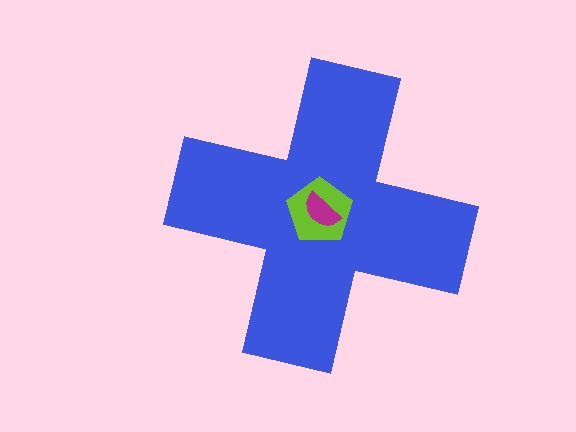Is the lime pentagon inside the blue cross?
Yes.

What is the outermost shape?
The blue cross.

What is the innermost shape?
The magenta semicircle.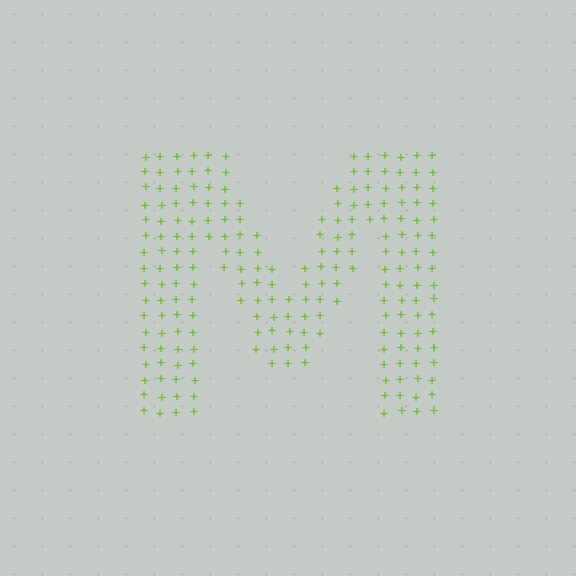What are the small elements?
The small elements are plus signs.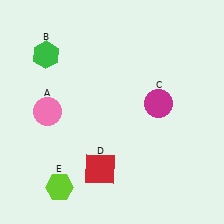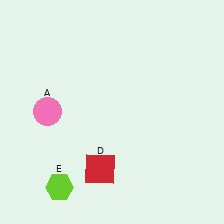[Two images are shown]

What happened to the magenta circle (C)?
The magenta circle (C) was removed in Image 2. It was in the top-right area of Image 1.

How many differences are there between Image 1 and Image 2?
There are 2 differences between the two images.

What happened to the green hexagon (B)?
The green hexagon (B) was removed in Image 2. It was in the top-left area of Image 1.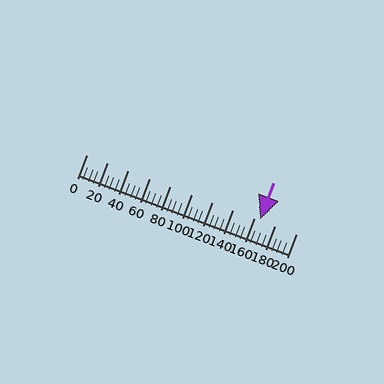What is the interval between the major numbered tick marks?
The major tick marks are spaced 20 units apart.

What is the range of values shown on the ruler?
The ruler shows values from 0 to 200.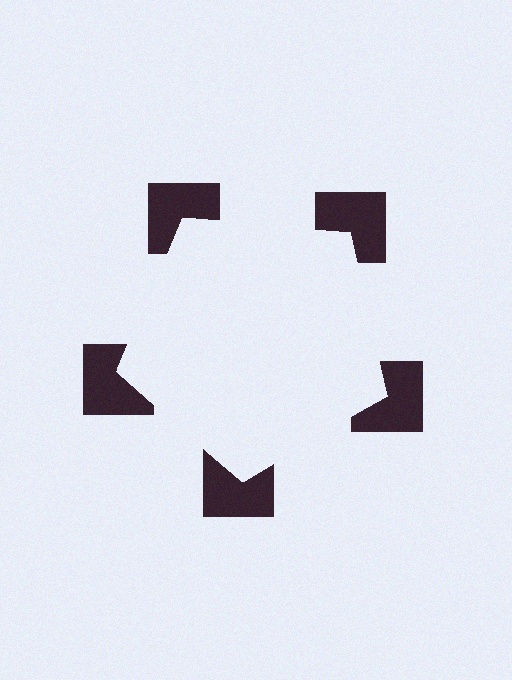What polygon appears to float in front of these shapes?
An illusory pentagon — its edges are inferred from the aligned wedge cuts in the notched squares, not physically drawn.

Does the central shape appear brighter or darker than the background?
It typically appears slightly brighter than the background, even though no actual brightness change is drawn.